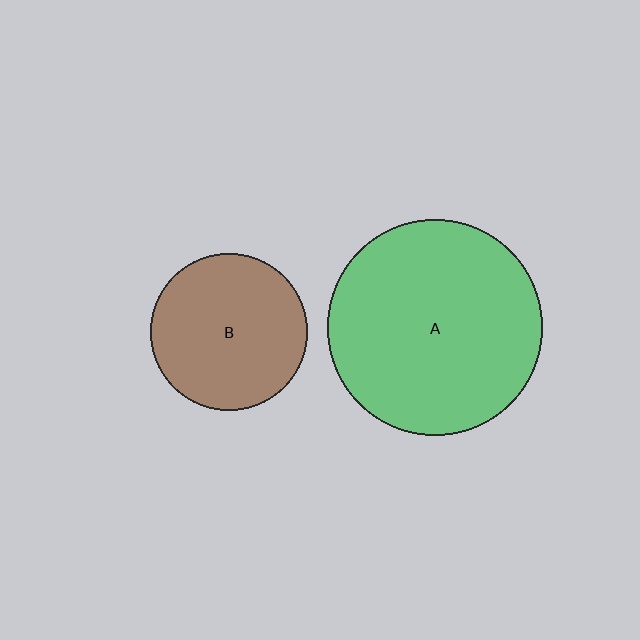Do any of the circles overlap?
No, none of the circles overlap.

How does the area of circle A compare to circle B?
Approximately 1.9 times.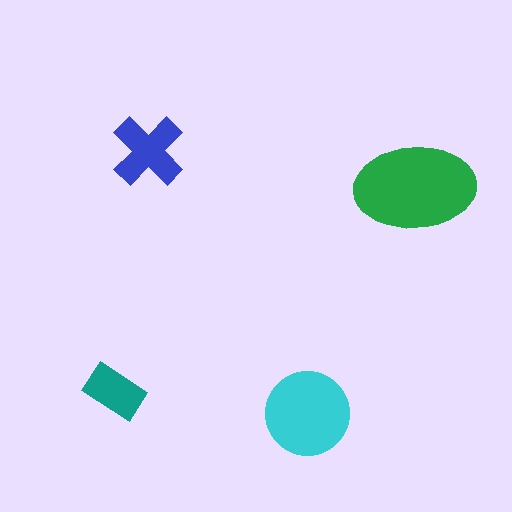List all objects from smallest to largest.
The teal rectangle, the blue cross, the cyan circle, the green ellipse.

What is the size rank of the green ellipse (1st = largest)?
1st.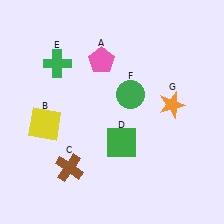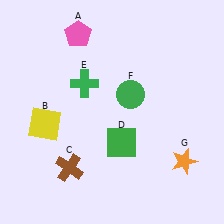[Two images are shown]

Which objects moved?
The objects that moved are: the pink pentagon (A), the green cross (E), the orange star (G).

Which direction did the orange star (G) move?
The orange star (G) moved down.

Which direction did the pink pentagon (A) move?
The pink pentagon (A) moved up.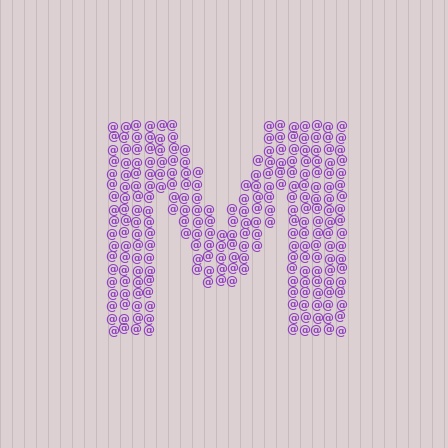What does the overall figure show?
The overall figure shows the letter M.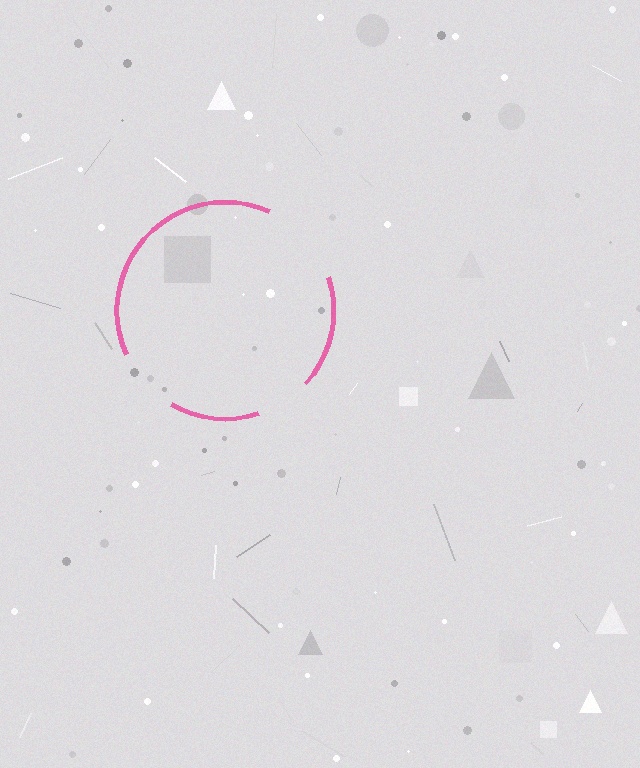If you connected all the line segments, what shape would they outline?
They would outline a circle.